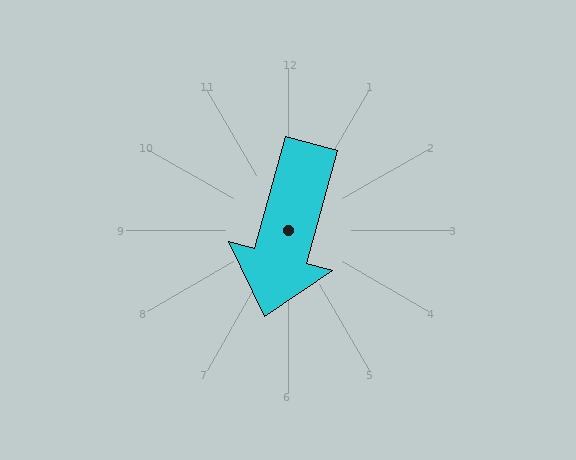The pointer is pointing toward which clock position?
Roughly 7 o'clock.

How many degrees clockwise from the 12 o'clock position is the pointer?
Approximately 195 degrees.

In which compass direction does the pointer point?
South.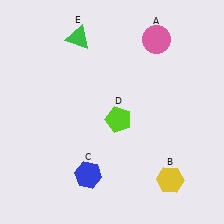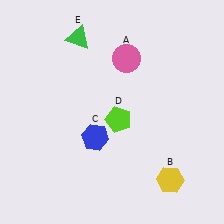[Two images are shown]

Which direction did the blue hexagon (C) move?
The blue hexagon (C) moved up.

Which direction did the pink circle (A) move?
The pink circle (A) moved left.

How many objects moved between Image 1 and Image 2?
2 objects moved between the two images.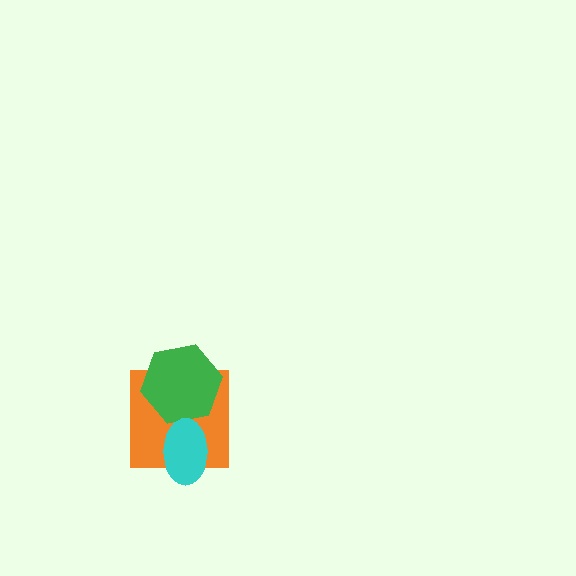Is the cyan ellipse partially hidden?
No, no other shape covers it.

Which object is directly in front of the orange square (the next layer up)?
The green hexagon is directly in front of the orange square.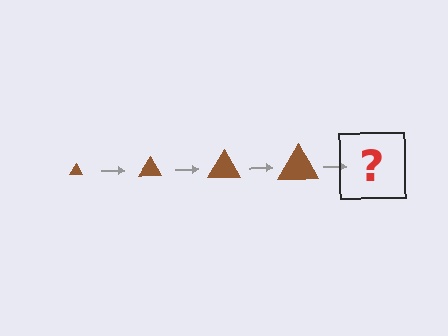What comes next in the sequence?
The next element should be a brown triangle, larger than the previous one.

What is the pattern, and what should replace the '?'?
The pattern is that the triangle gets progressively larger each step. The '?' should be a brown triangle, larger than the previous one.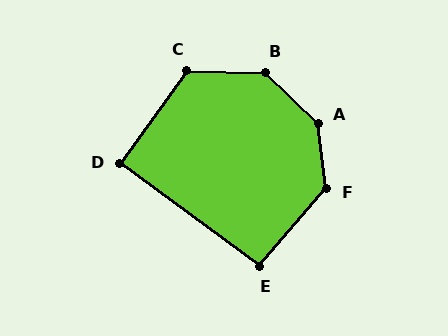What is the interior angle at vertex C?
Approximately 124 degrees (obtuse).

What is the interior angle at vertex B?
Approximately 137 degrees (obtuse).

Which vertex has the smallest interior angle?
D, at approximately 91 degrees.